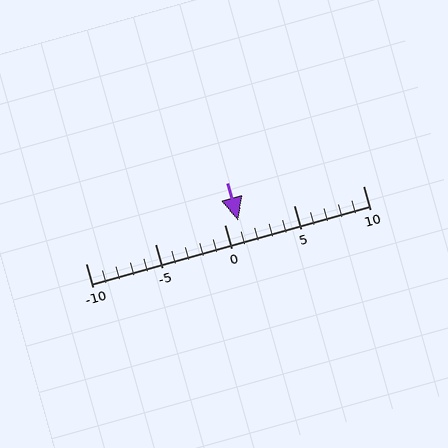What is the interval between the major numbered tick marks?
The major tick marks are spaced 5 units apart.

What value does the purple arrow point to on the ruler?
The purple arrow points to approximately 1.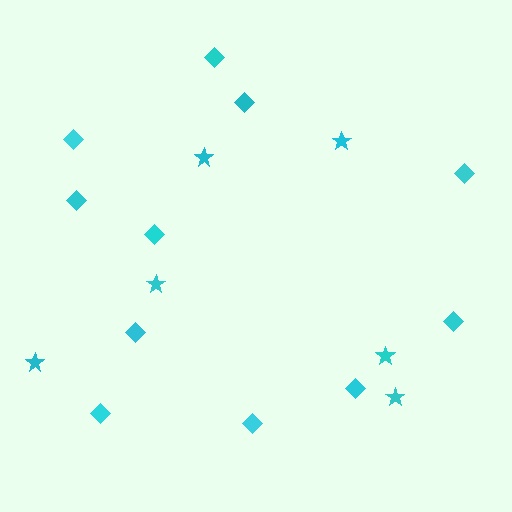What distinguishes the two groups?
There are 2 groups: one group of stars (6) and one group of diamonds (11).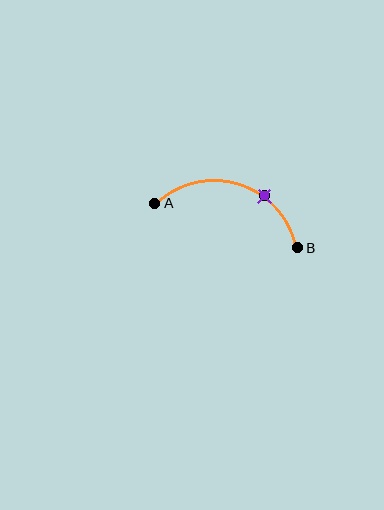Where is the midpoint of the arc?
The arc midpoint is the point on the curve farthest from the straight line joining A and B. It sits above that line.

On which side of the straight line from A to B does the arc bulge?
The arc bulges above the straight line connecting A and B.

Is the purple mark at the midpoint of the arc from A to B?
No. The purple mark lies on the arc but is closer to endpoint B. The arc midpoint would be at the point on the curve equidistant along the arc from both A and B.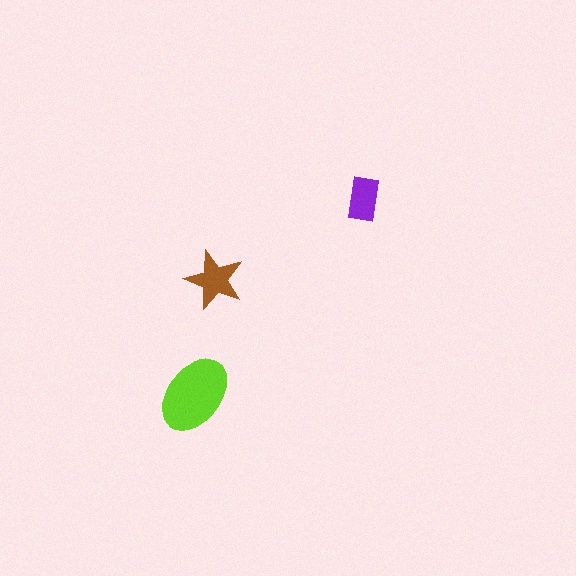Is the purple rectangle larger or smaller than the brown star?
Smaller.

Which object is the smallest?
The purple rectangle.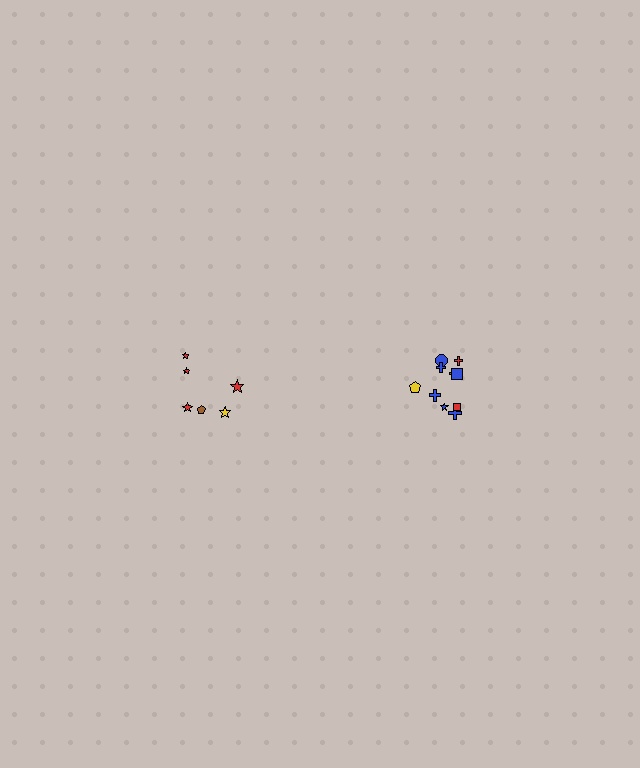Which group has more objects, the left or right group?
The right group.